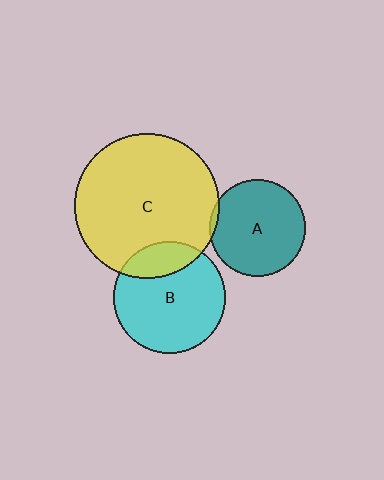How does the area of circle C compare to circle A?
Approximately 2.3 times.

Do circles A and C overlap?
Yes.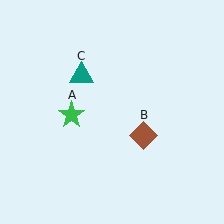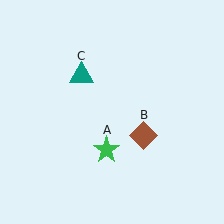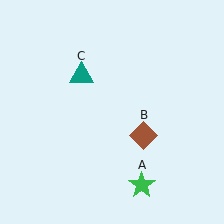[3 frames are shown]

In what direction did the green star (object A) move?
The green star (object A) moved down and to the right.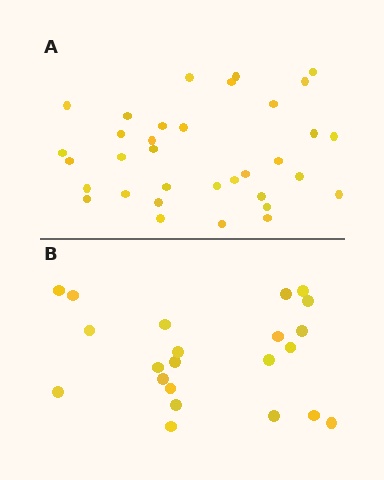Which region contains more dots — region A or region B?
Region A (the top region) has more dots.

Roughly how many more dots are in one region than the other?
Region A has roughly 12 or so more dots than region B.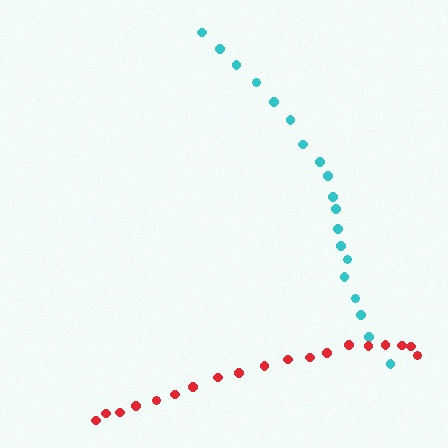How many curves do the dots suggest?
There are 2 distinct paths.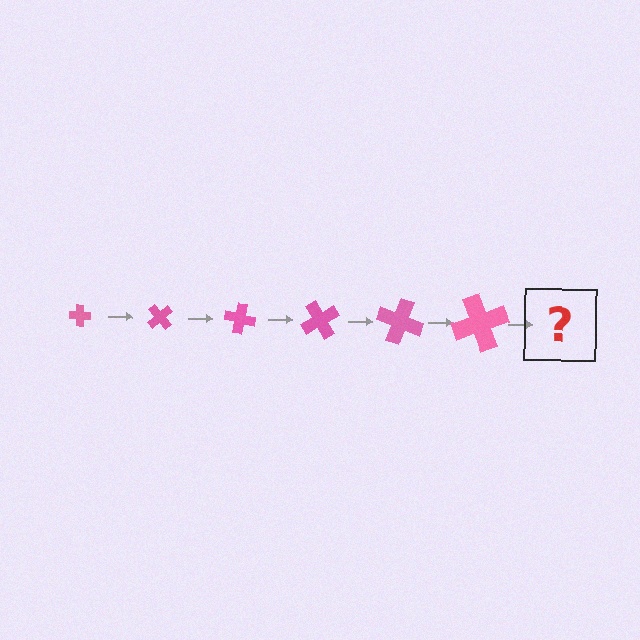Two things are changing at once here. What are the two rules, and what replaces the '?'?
The two rules are that the cross grows larger each step and it rotates 50 degrees each step. The '?' should be a cross, larger than the previous one and rotated 300 degrees from the start.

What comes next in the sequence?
The next element should be a cross, larger than the previous one and rotated 300 degrees from the start.